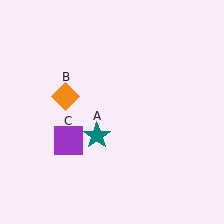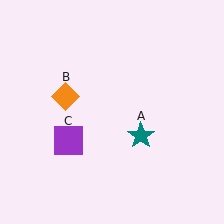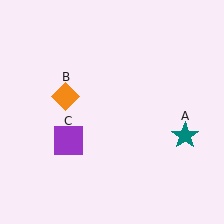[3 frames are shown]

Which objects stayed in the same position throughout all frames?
Orange diamond (object B) and purple square (object C) remained stationary.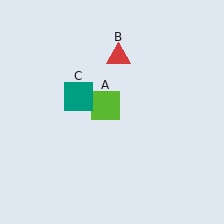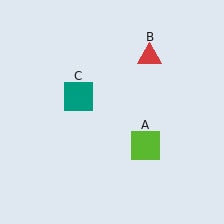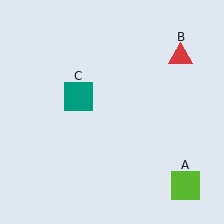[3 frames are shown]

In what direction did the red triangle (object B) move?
The red triangle (object B) moved right.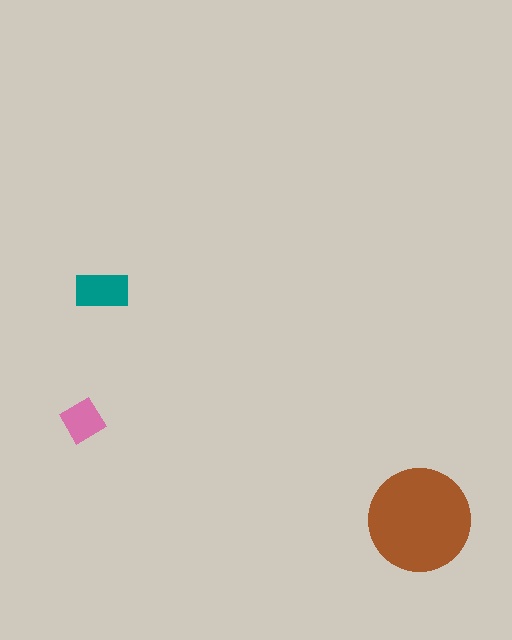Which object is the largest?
The brown circle.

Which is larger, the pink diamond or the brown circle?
The brown circle.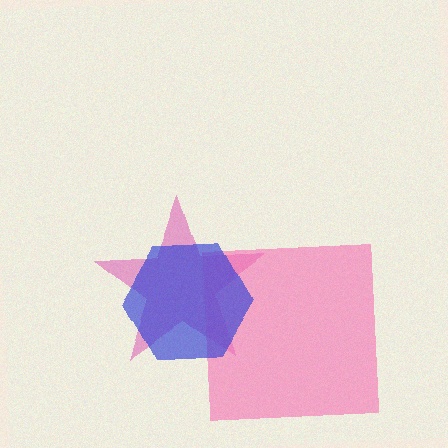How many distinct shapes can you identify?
There are 3 distinct shapes: a magenta star, a pink square, a blue hexagon.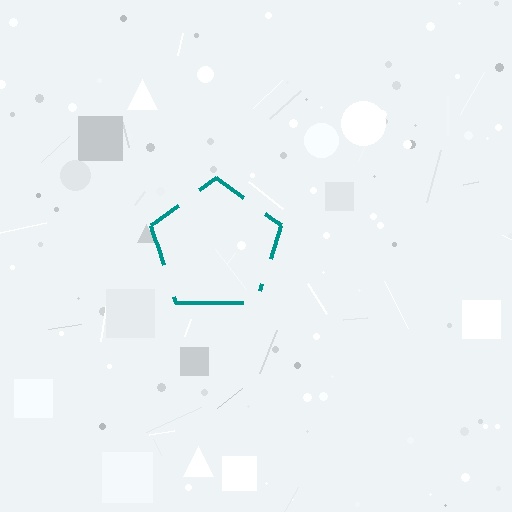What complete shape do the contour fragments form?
The contour fragments form a pentagon.